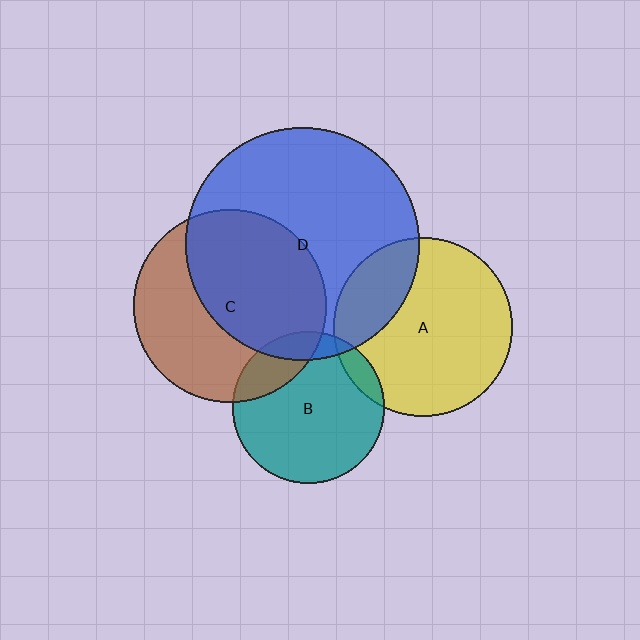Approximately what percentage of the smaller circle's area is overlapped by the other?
Approximately 55%.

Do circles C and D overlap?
Yes.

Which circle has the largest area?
Circle D (blue).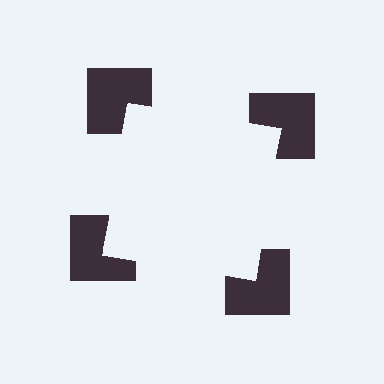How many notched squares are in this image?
There are 4 — one at each vertex of the illusory square.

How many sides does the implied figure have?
4 sides.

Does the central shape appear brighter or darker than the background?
It typically appears slightly brighter than the background, even though no actual brightness change is drawn.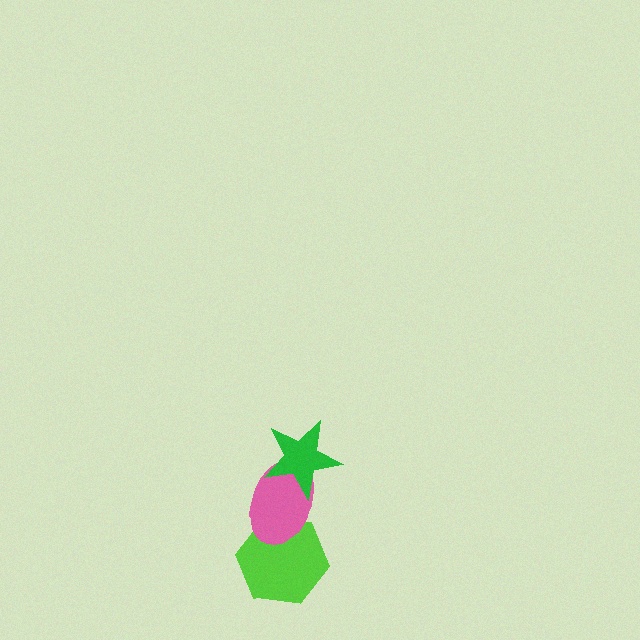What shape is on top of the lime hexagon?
The pink ellipse is on top of the lime hexagon.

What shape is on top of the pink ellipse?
The green star is on top of the pink ellipse.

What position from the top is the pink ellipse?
The pink ellipse is 2nd from the top.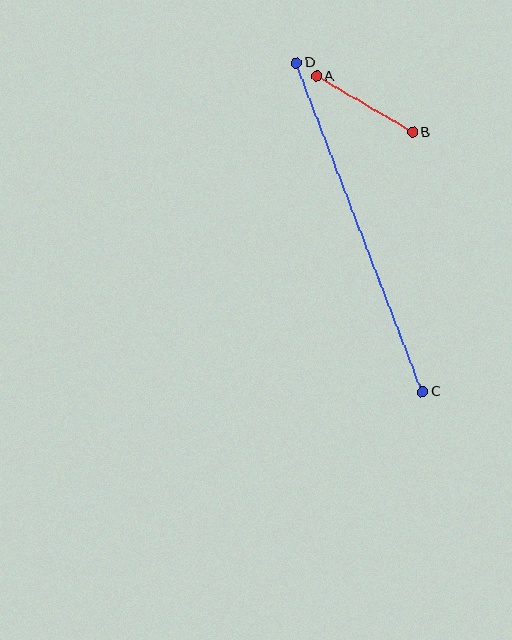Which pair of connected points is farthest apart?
Points C and D are farthest apart.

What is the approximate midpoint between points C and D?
The midpoint is at approximately (360, 227) pixels.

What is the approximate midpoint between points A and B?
The midpoint is at approximately (365, 104) pixels.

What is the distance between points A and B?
The distance is approximately 111 pixels.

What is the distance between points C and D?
The distance is approximately 352 pixels.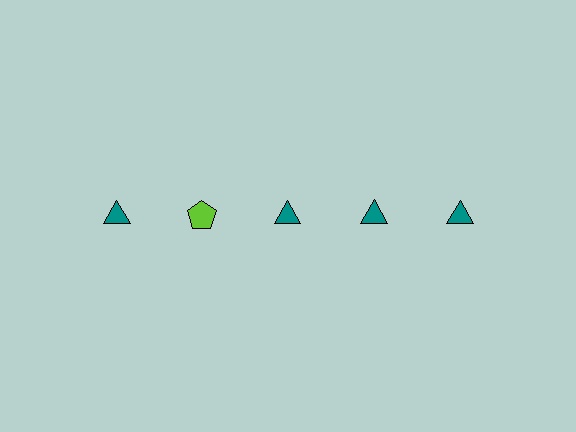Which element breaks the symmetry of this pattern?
The lime pentagon in the top row, second from left column breaks the symmetry. All other shapes are teal triangles.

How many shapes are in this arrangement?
There are 5 shapes arranged in a grid pattern.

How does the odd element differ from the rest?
It differs in both color (lime instead of teal) and shape (pentagon instead of triangle).